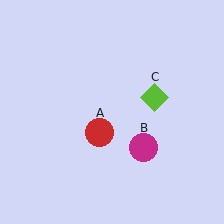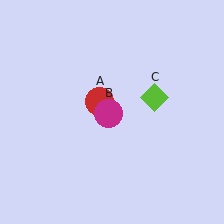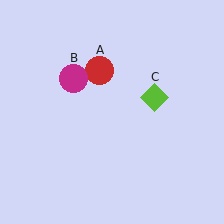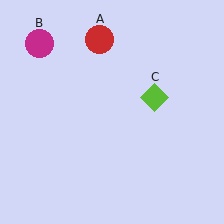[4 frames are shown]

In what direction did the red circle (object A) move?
The red circle (object A) moved up.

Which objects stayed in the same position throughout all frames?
Lime diamond (object C) remained stationary.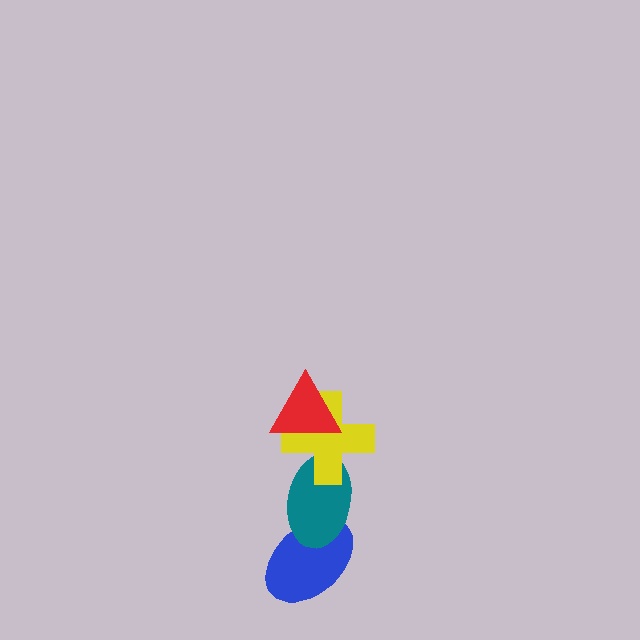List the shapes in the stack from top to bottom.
From top to bottom: the red triangle, the yellow cross, the teal ellipse, the blue ellipse.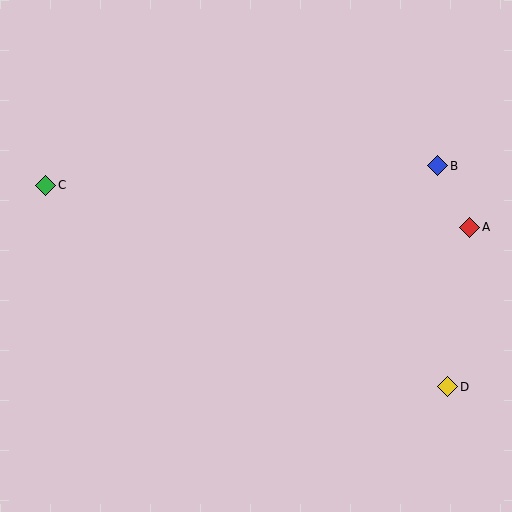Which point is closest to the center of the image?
Point B at (438, 166) is closest to the center.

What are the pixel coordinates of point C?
Point C is at (46, 185).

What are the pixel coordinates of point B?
Point B is at (438, 166).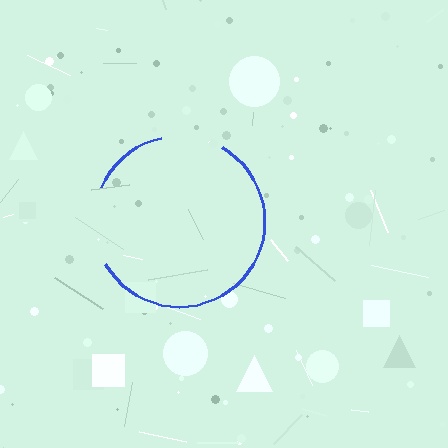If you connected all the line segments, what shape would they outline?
They would outline a circle.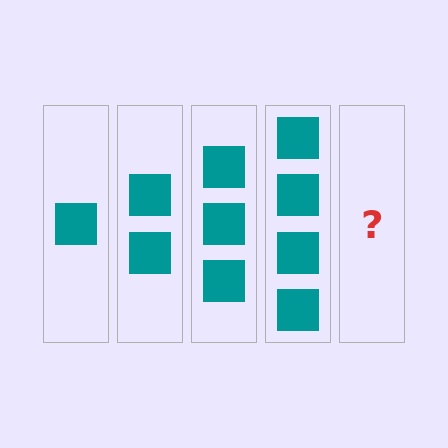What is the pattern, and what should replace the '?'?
The pattern is that each step adds one more square. The '?' should be 5 squares.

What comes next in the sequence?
The next element should be 5 squares.